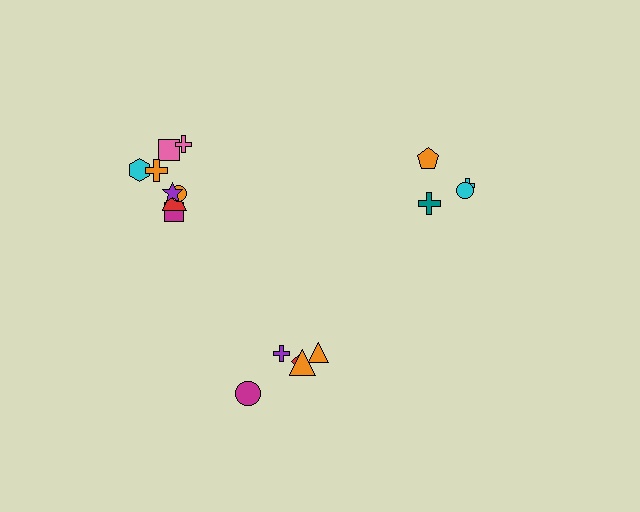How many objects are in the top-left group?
There are 8 objects.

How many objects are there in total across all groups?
There are 17 objects.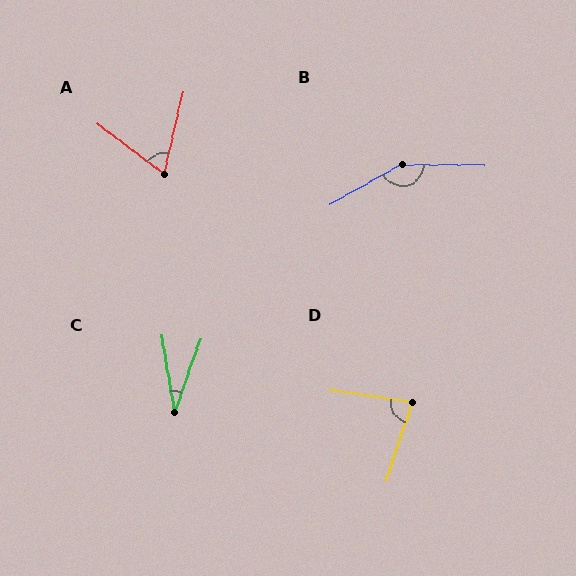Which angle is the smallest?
C, at approximately 29 degrees.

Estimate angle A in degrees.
Approximately 66 degrees.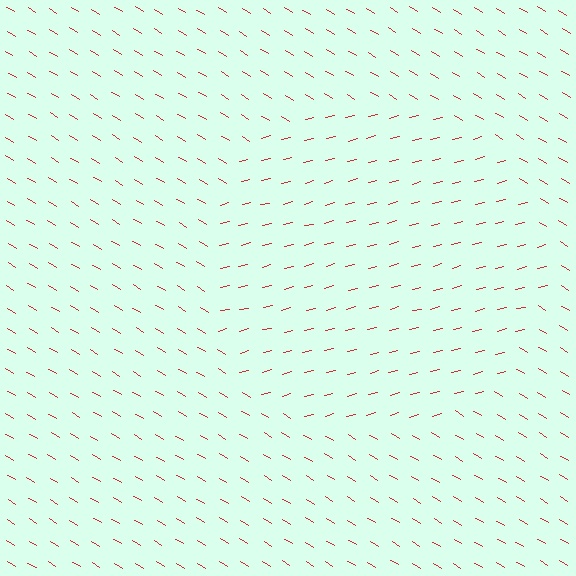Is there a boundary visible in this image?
Yes, there is a texture boundary formed by a change in line orientation.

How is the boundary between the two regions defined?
The boundary is defined purely by a change in line orientation (approximately 45 degrees difference). All lines are the same color and thickness.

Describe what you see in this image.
The image is filled with small red line segments. A circle region in the image has lines oriented differently from the surrounding lines, creating a visible texture boundary.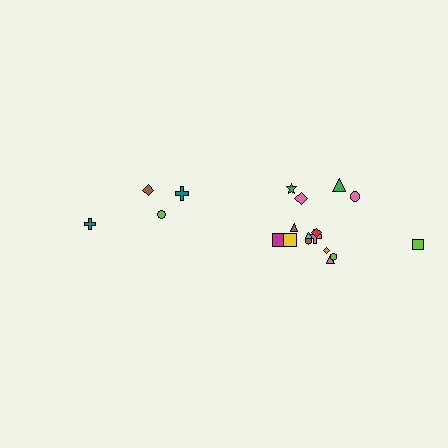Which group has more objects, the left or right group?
The right group.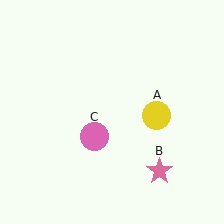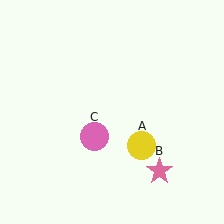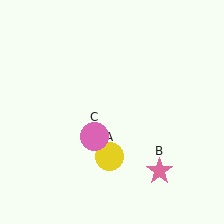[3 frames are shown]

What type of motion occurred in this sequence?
The yellow circle (object A) rotated clockwise around the center of the scene.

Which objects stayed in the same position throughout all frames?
Pink star (object B) and pink circle (object C) remained stationary.